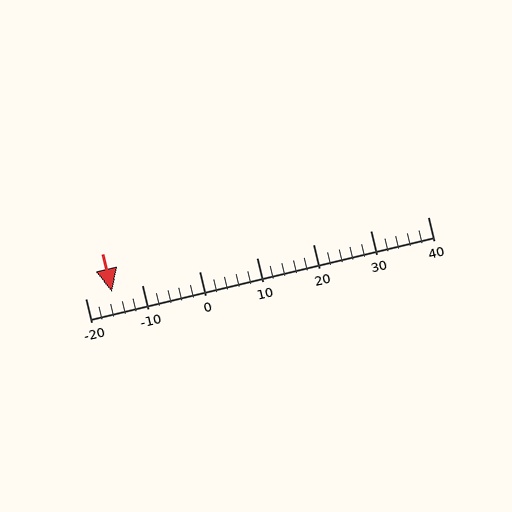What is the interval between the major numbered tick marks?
The major tick marks are spaced 10 units apart.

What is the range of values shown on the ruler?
The ruler shows values from -20 to 40.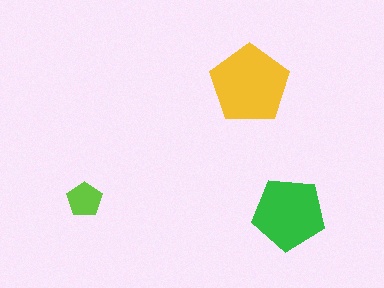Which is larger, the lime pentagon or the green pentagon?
The green one.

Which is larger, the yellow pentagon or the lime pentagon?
The yellow one.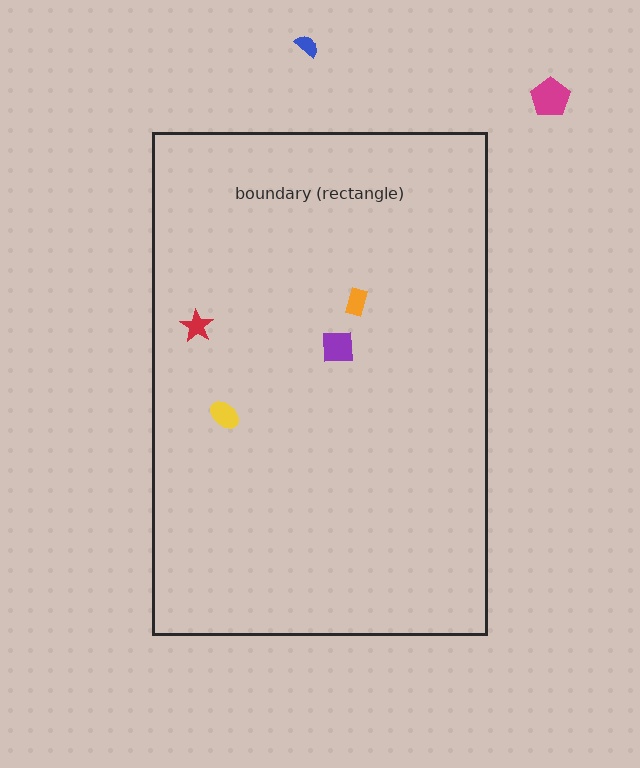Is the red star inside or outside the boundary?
Inside.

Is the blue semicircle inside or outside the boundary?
Outside.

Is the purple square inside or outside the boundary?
Inside.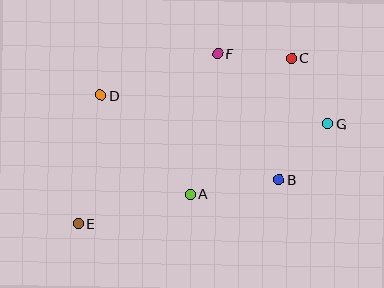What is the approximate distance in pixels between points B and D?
The distance between B and D is approximately 198 pixels.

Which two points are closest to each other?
Points C and F are closest to each other.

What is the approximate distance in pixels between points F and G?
The distance between F and G is approximately 131 pixels.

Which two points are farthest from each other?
Points C and E are farthest from each other.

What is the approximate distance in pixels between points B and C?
The distance between B and C is approximately 122 pixels.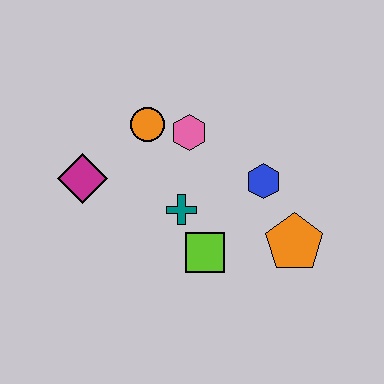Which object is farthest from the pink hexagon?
The orange pentagon is farthest from the pink hexagon.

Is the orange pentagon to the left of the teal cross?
No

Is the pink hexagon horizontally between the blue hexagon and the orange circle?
Yes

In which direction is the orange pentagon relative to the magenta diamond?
The orange pentagon is to the right of the magenta diamond.